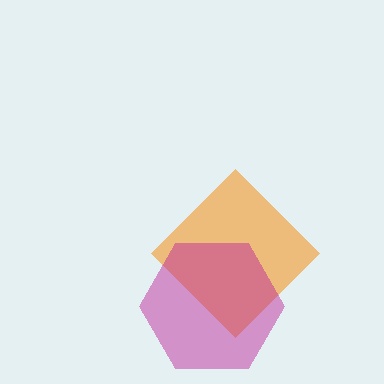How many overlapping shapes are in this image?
There are 2 overlapping shapes in the image.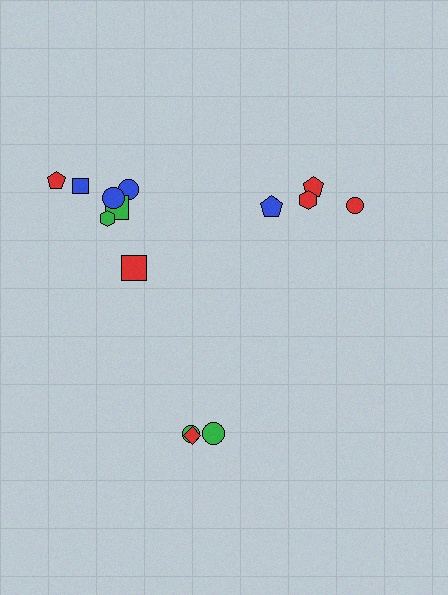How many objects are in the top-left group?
There are 7 objects.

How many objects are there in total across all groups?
There are 15 objects.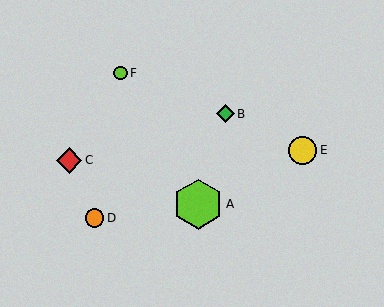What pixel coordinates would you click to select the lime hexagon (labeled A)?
Click at (198, 204) to select the lime hexagon A.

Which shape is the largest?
The lime hexagon (labeled A) is the largest.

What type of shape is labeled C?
Shape C is a red diamond.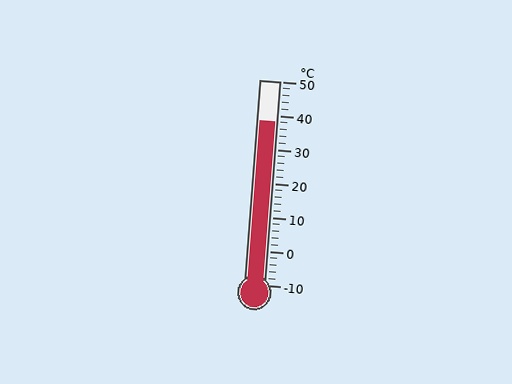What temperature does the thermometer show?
The thermometer shows approximately 38°C.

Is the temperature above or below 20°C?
The temperature is above 20°C.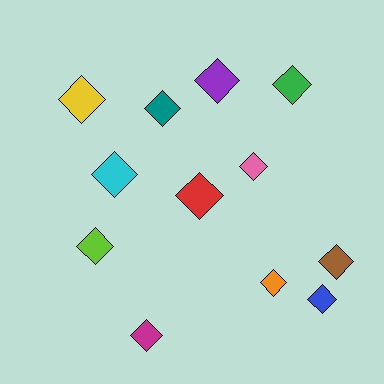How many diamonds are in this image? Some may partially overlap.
There are 12 diamonds.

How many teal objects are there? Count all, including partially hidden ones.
There is 1 teal object.